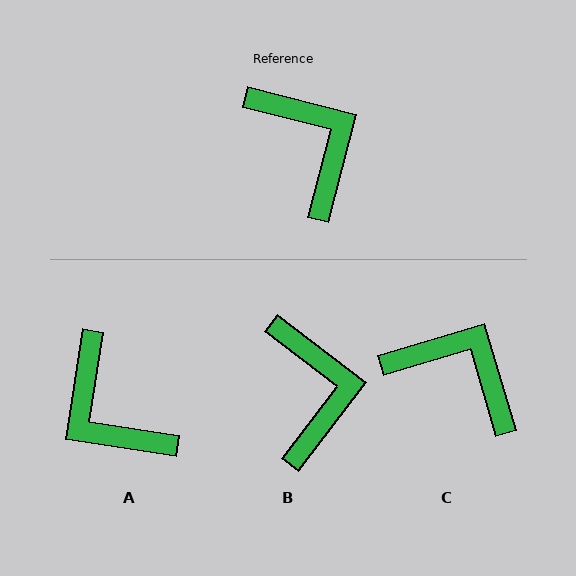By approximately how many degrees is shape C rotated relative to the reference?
Approximately 31 degrees counter-clockwise.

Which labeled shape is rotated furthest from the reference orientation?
A, about 174 degrees away.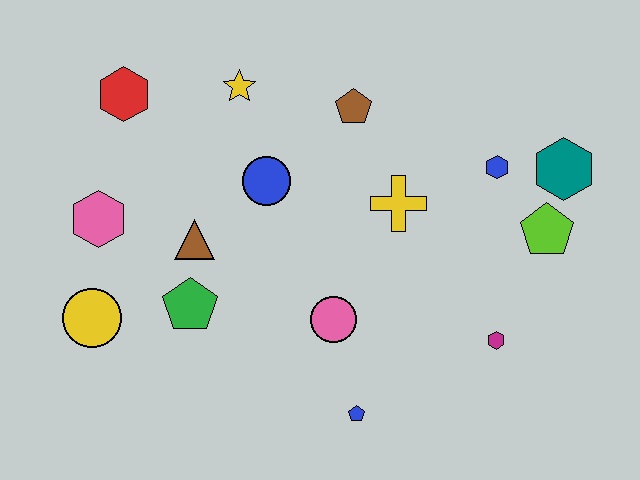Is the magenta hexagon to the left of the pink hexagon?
No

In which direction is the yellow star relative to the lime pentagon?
The yellow star is to the left of the lime pentagon.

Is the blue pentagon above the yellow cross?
No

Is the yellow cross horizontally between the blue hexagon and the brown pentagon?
Yes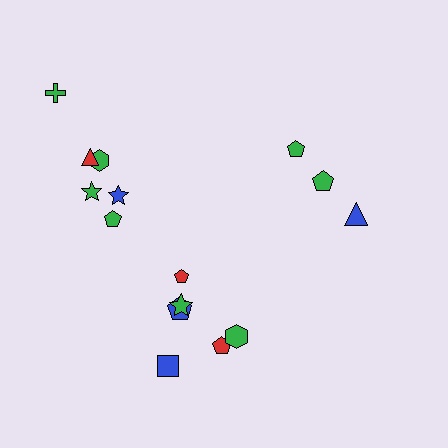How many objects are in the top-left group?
There are 6 objects.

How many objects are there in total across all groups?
There are 15 objects.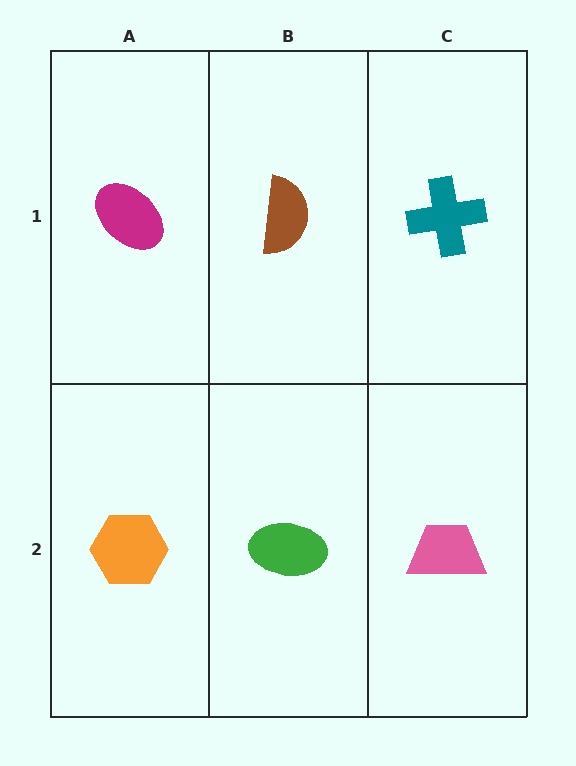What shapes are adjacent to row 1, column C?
A pink trapezoid (row 2, column C), a brown semicircle (row 1, column B).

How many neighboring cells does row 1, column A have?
2.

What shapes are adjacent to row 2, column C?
A teal cross (row 1, column C), a green ellipse (row 2, column B).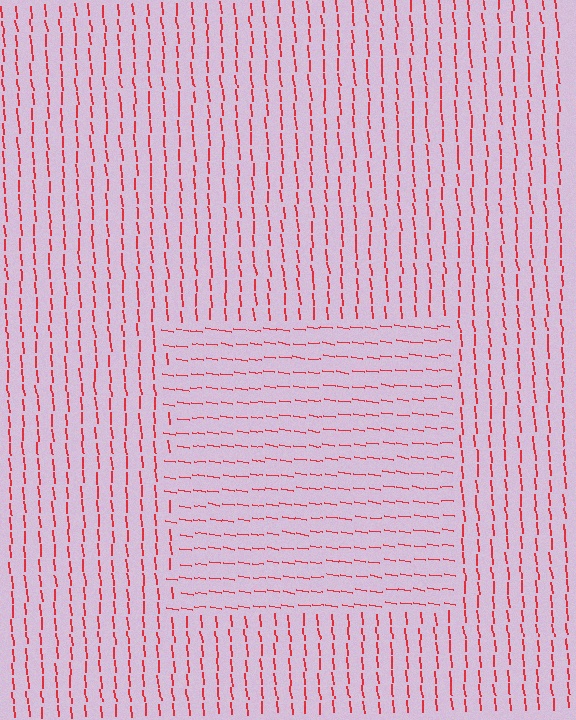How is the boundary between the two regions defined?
The boundary is defined purely by a change in line orientation (approximately 76 degrees difference). All lines are the same color and thickness.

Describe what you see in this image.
The image is filled with small red line segments. A rectangle region in the image has lines oriented differently from the surrounding lines, creating a visible texture boundary.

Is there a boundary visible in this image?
Yes, there is a texture boundary formed by a change in line orientation.